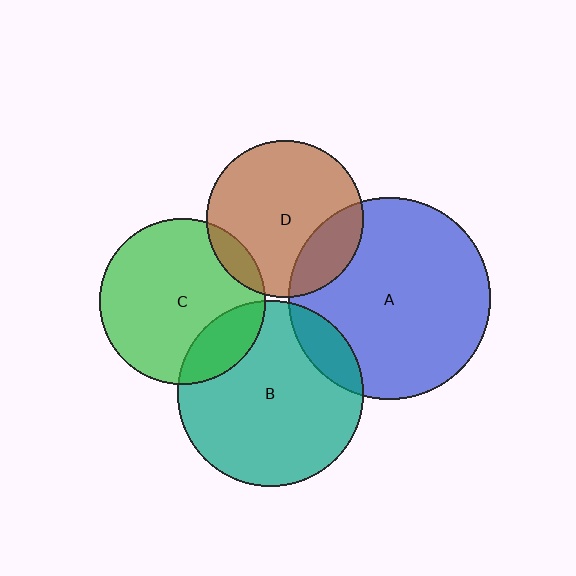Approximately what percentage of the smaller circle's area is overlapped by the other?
Approximately 20%.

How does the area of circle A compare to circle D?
Approximately 1.7 times.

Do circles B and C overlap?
Yes.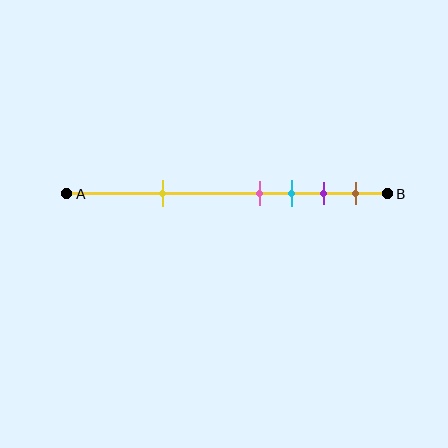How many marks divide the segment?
There are 5 marks dividing the segment.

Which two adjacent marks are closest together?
The pink and cyan marks are the closest adjacent pair.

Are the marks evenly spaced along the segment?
No, the marks are not evenly spaced.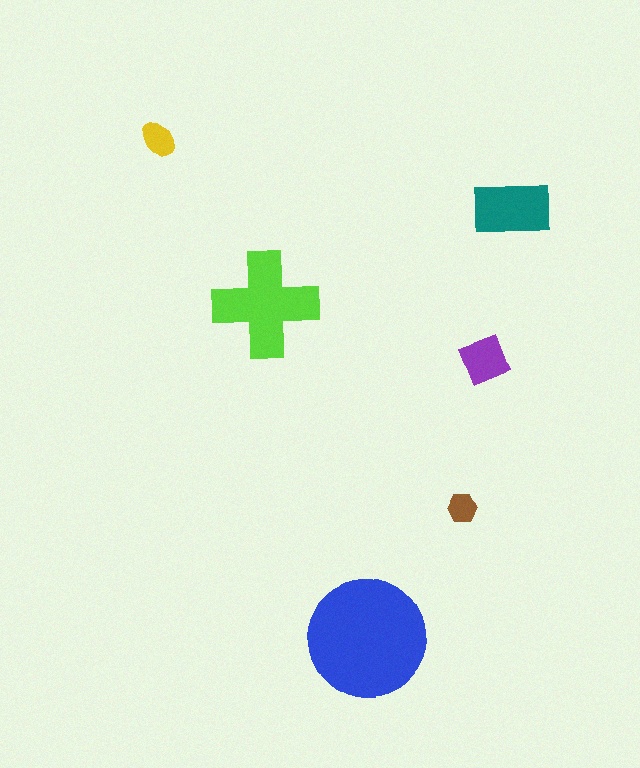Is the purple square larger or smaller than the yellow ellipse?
Larger.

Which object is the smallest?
The brown hexagon.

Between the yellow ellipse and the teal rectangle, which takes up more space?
The teal rectangle.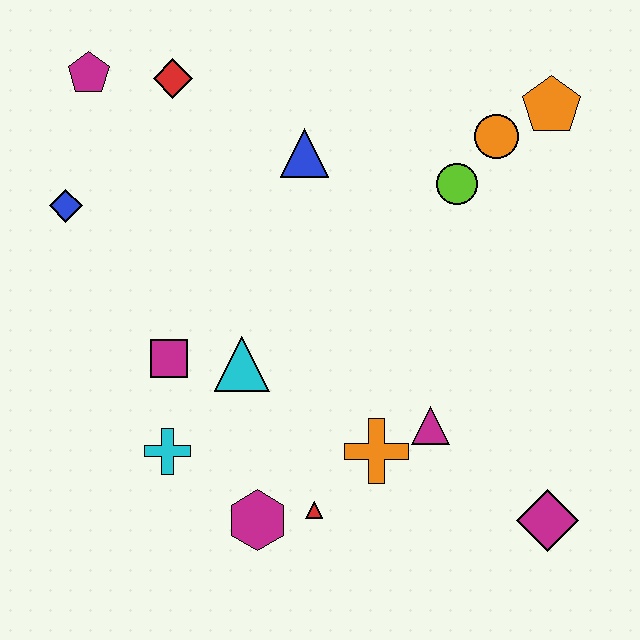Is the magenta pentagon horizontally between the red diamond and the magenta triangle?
No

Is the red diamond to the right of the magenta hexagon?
No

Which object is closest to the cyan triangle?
The magenta square is closest to the cyan triangle.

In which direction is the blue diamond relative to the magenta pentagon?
The blue diamond is below the magenta pentagon.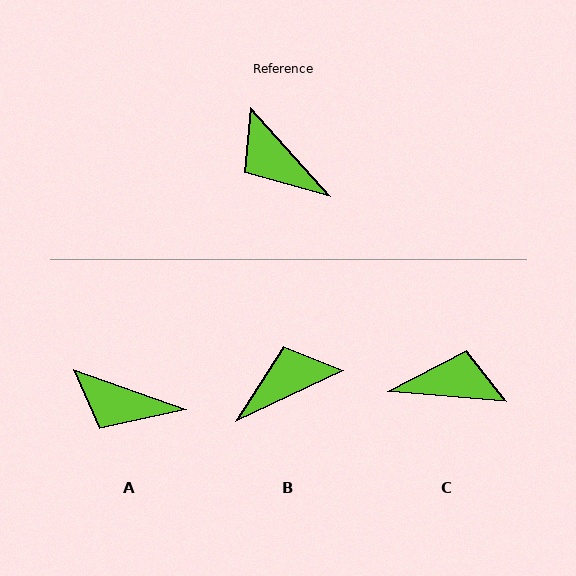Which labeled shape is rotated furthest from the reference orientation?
C, about 137 degrees away.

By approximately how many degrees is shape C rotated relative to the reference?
Approximately 137 degrees clockwise.